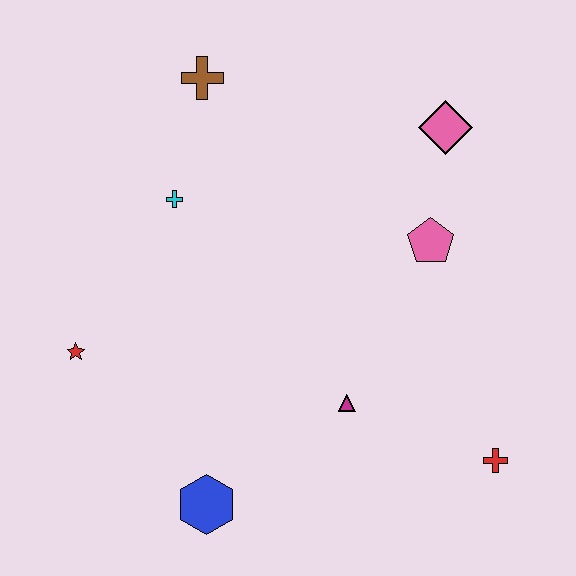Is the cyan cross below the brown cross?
Yes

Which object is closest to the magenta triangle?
The red cross is closest to the magenta triangle.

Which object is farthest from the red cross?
The brown cross is farthest from the red cross.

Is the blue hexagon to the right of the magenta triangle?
No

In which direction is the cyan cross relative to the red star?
The cyan cross is above the red star.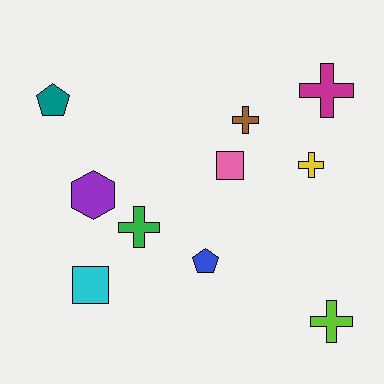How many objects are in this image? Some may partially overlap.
There are 10 objects.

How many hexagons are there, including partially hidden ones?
There is 1 hexagon.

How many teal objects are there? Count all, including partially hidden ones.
There is 1 teal object.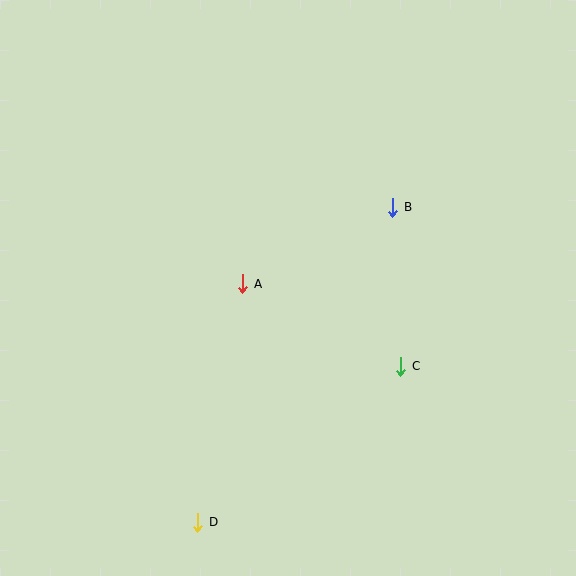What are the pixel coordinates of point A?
Point A is at (243, 284).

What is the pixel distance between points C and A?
The distance between C and A is 179 pixels.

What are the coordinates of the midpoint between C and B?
The midpoint between C and B is at (397, 287).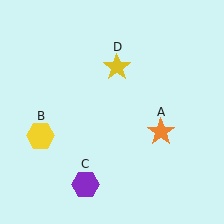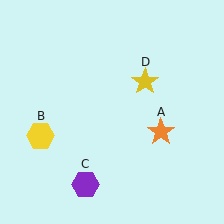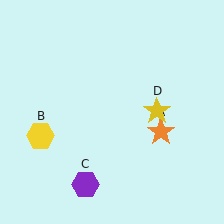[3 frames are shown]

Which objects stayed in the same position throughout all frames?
Orange star (object A) and yellow hexagon (object B) and purple hexagon (object C) remained stationary.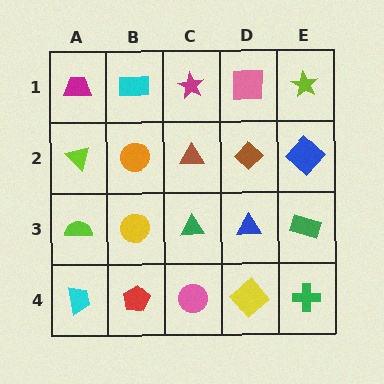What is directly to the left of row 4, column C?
A red pentagon.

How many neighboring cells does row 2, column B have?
4.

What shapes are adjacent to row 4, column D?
A blue triangle (row 3, column D), a pink circle (row 4, column C), a green cross (row 4, column E).